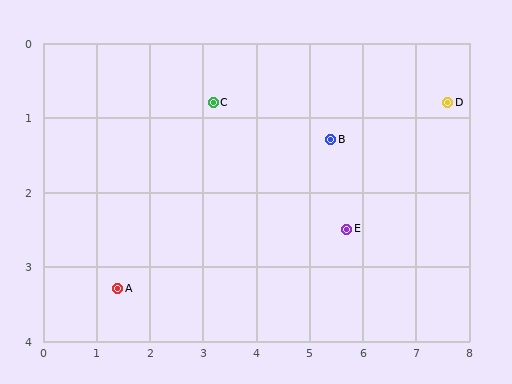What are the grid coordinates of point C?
Point C is at approximately (3.2, 0.8).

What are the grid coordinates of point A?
Point A is at approximately (1.4, 3.3).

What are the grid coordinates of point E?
Point E is at approximately (5.7, 2.5).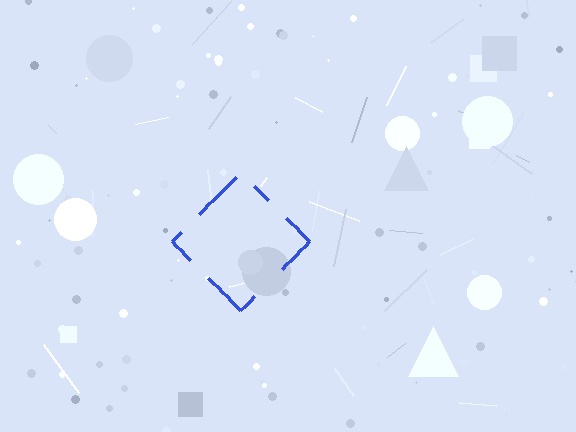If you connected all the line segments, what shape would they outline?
They would outline a diamond.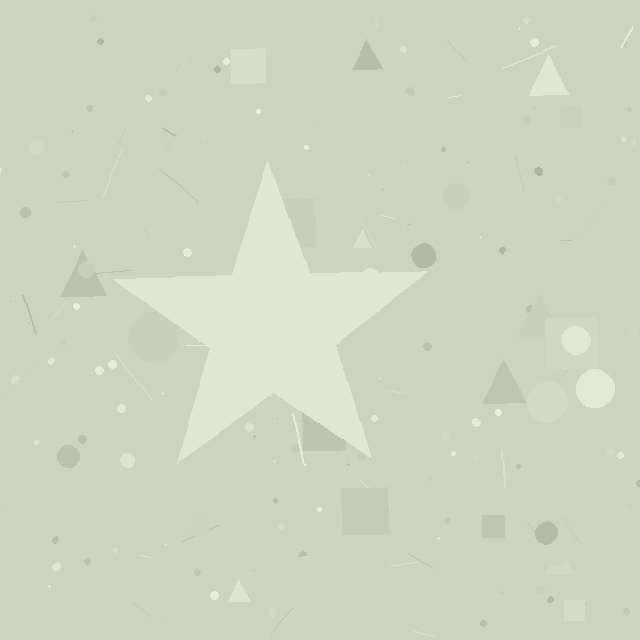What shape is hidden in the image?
A star is hidden in the image.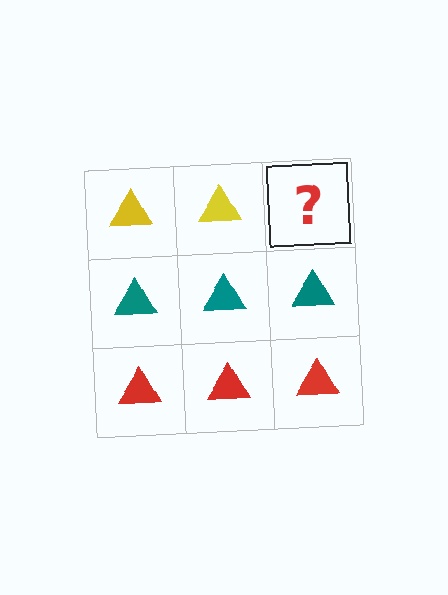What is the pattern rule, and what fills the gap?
The rule is that each row has a consistent color. The gap should be filled with a yellow triangle.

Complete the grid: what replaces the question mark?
The question mark should be replaced with a yellow triangle.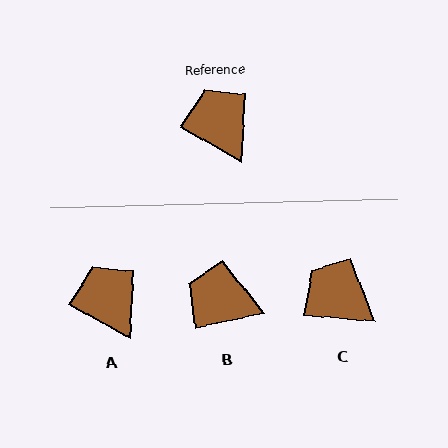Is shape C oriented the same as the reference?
No, it is off by about 23 degrees.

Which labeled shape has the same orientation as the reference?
A.